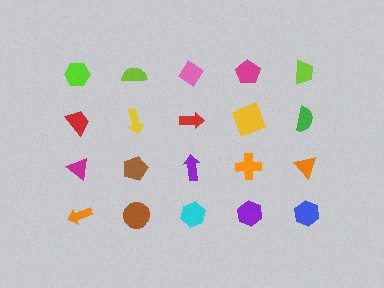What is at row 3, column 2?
A brown pentagon.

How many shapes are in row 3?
5 shapes.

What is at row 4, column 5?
A blue hexagon.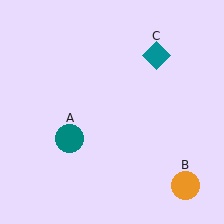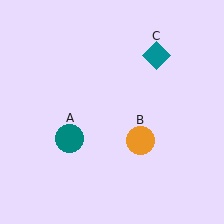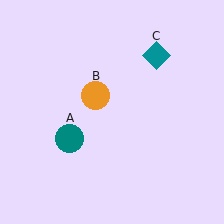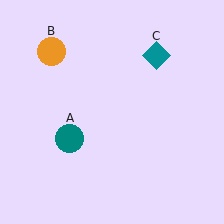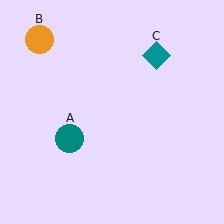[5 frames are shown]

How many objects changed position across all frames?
1 object changed position: orange circle (object B).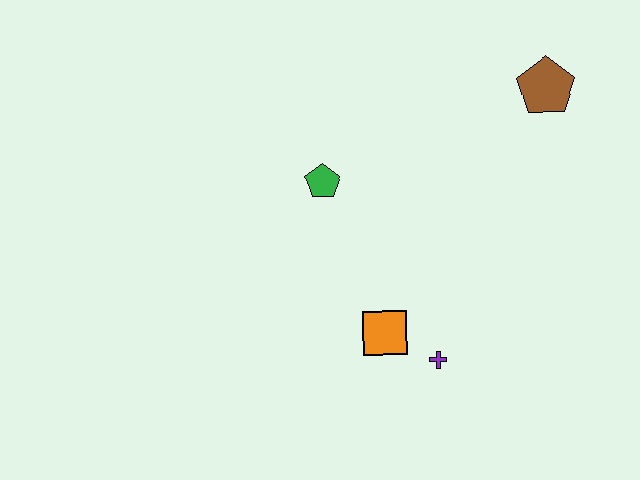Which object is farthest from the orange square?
The brown pentagon is farthest from the orange square.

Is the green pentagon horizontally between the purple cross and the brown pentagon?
No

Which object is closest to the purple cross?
The orange square is closest to the purple cross.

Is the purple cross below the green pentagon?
Yes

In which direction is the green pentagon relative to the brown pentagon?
The green pentagon is to the left of the brown pentagon.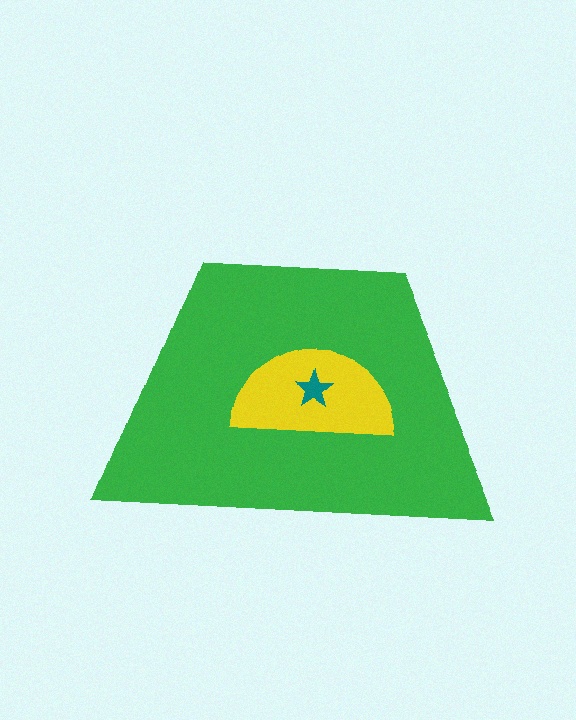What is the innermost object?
The teal star.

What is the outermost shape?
The green trapezoid.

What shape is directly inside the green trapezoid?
The yellow semicircle.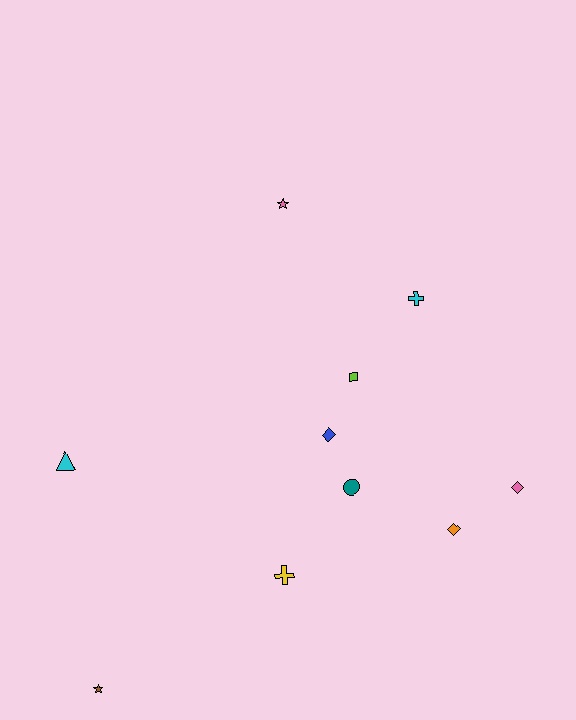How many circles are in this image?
There is 1 circle.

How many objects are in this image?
There are 10 objects.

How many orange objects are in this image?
There is 1 orange object.